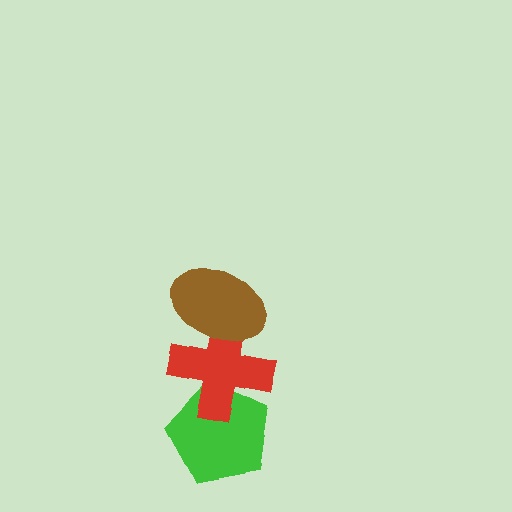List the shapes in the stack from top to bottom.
From top to bottom: the brown ellipse, the red cross, the green pentagon.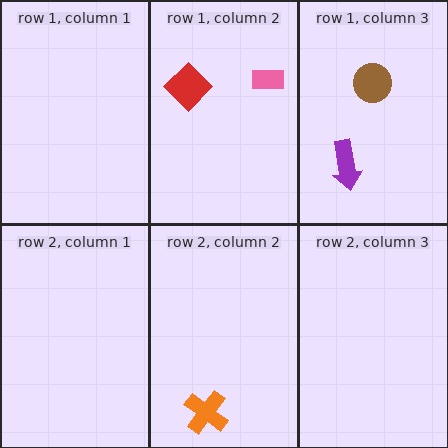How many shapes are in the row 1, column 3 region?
2.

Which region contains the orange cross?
The row 2, column 2 region.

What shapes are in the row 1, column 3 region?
The brown circle, the purple arrow.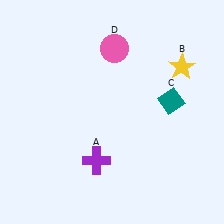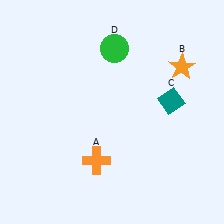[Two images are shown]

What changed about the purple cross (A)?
In Image 1, A is purple. In Image 2, it changed to orange.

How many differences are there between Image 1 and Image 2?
There are 3 differences between the two images.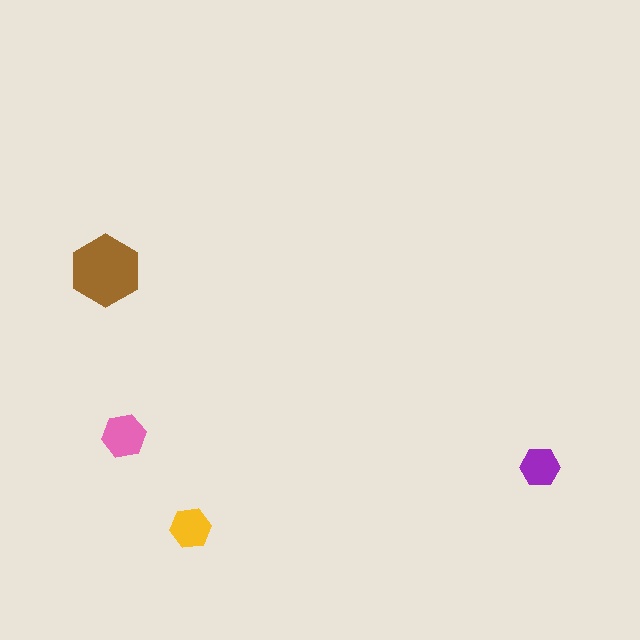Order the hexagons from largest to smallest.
the brown one, the pink one, the yellow one, the purple one.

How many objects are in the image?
There are 4 objects in the image.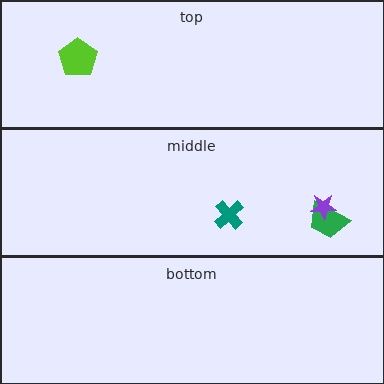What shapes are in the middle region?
The green trapezoid, the purple star, the teal cross.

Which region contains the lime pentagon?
The top region.